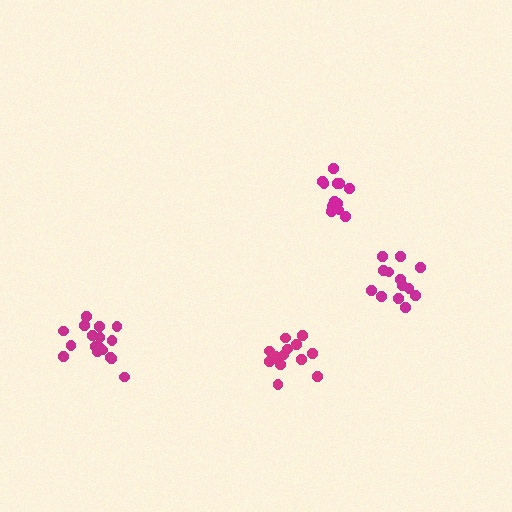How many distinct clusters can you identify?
There are 4 distinct clusters.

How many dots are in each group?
Group 1: 17 dots, Group 2: 13 dots, Group 3: 14 dots, Group 4: 13 dots (57 total).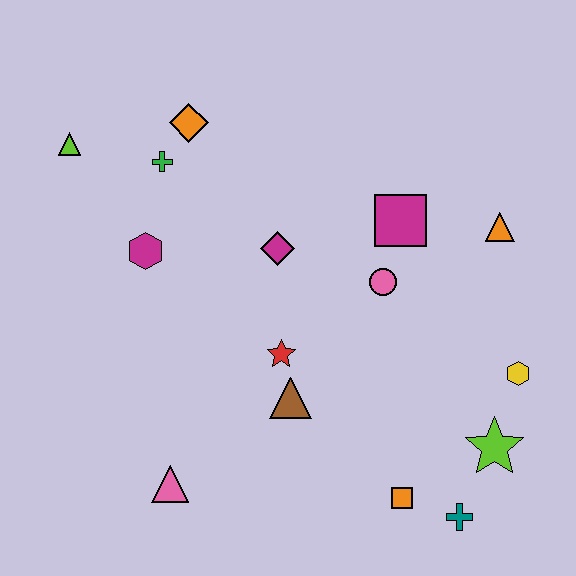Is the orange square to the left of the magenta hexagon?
No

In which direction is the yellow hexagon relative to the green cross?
The yellow hexagon is to the right of the green cross.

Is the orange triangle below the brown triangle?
No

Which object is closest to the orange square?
The teal cross is closest to the orange square.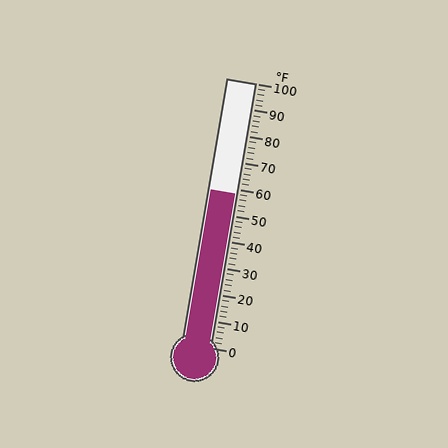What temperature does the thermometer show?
The thermometer shows approximately 58°F.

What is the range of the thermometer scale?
The thermometer scale ranges from 0°F to 100°F.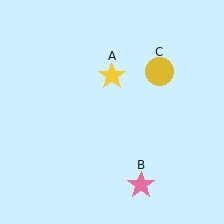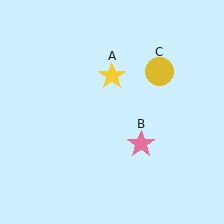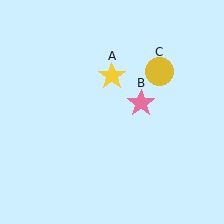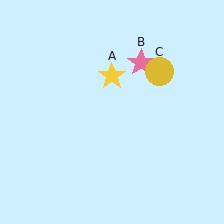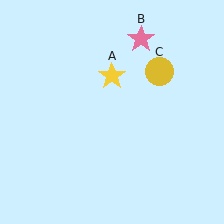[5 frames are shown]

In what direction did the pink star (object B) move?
The pink star (object B) moved up.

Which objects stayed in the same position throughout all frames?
Yellow star (object A) and yellow circle (object C) remained stationary.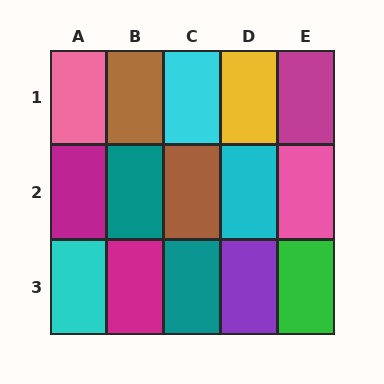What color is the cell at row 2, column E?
Pink.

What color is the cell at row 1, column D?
Yellow.